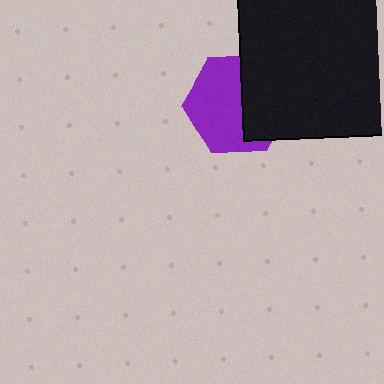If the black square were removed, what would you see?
You would see the complete purple hexagon.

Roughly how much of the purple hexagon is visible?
About half of it is visible (roughly 59%).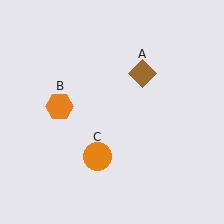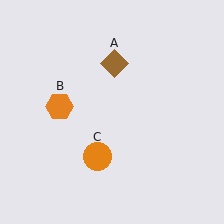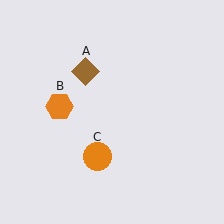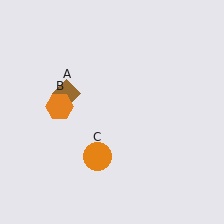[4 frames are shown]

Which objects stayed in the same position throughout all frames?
Orange hexagon (object B) and orange circle (object C) remained stationary.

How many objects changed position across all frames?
1 object changed position: brown diamond (object A).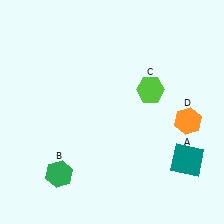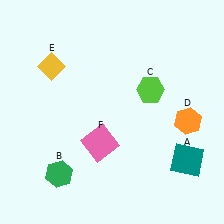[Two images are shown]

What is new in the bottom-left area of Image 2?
A pink square (F) was added in the bottom-left area of Image 2.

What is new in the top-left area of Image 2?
A yellow diamond (E) was added in the top-left area of Image 2.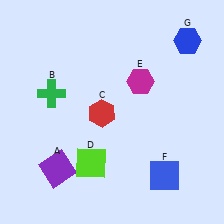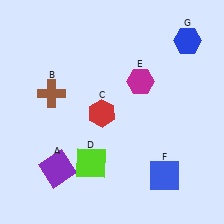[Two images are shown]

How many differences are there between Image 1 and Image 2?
There is 1 difference between the two images.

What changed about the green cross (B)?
In Image 1, B is green. In Image 2, it changed to brown.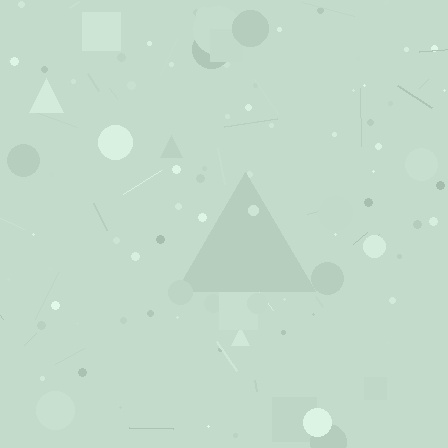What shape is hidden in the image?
A triangle is hidden in the image.